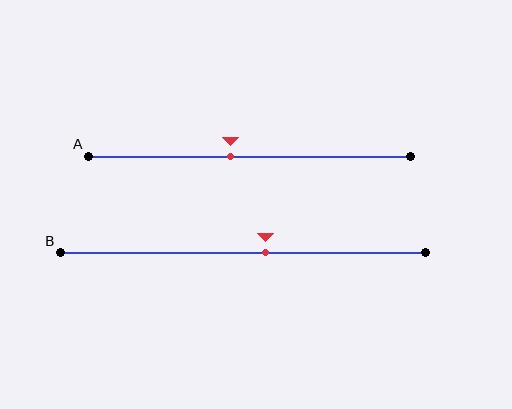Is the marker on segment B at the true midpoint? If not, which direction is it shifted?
No, the marker on segment B is shifted to the right by about 6% of the segment length.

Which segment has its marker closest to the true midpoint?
Segment A has its marker closest to the true midpoint.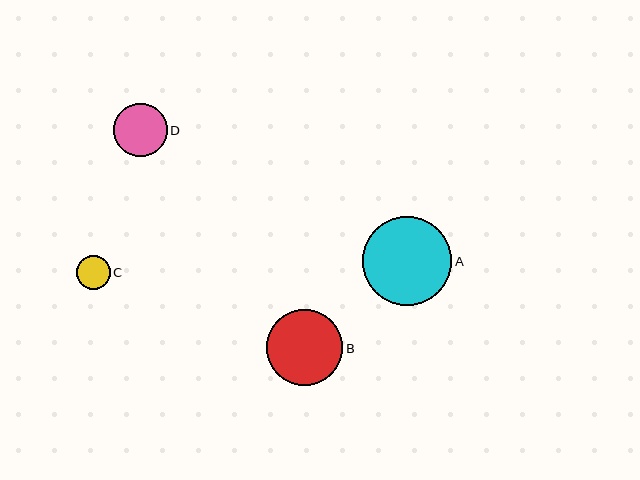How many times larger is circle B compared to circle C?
Circle B is approximately 2.2 times the size of circle C.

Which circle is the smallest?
Circle C is the smallest with a size of approximately 34 pixels.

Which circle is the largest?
Circle A is the largest with a size of approximately 89 pixels.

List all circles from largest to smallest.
From largest to smallest: A, B, D, C.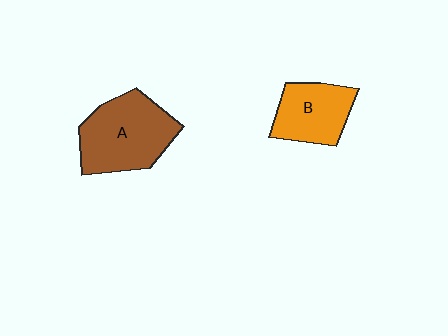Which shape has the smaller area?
Shape B (orange).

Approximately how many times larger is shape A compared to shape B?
Approximately 1.5 times.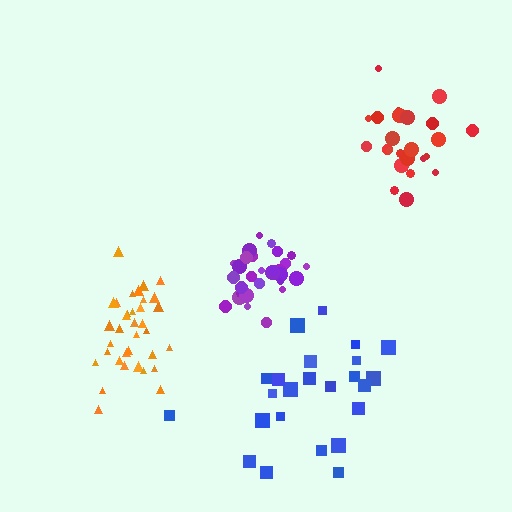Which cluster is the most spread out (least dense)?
Blue.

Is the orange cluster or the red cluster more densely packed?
Orange.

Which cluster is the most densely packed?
Purple.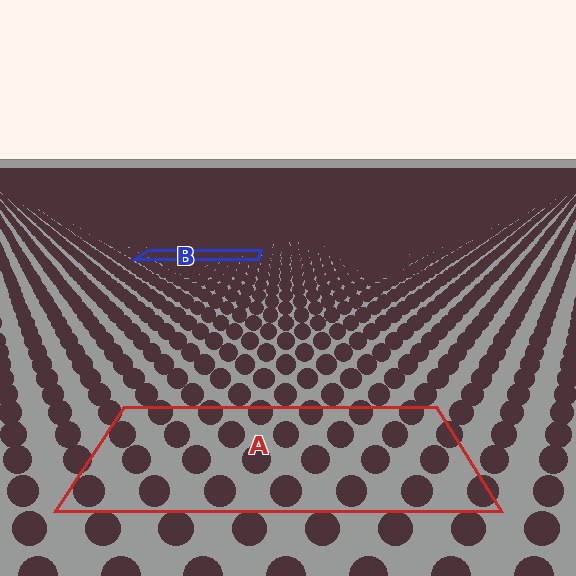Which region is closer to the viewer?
Region A is closer. The texture elements there are larger and more spread out.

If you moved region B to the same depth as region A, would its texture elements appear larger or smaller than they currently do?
They would appear larger. At a closer depth, the same texture elements are projected at a bigger on-screen size.